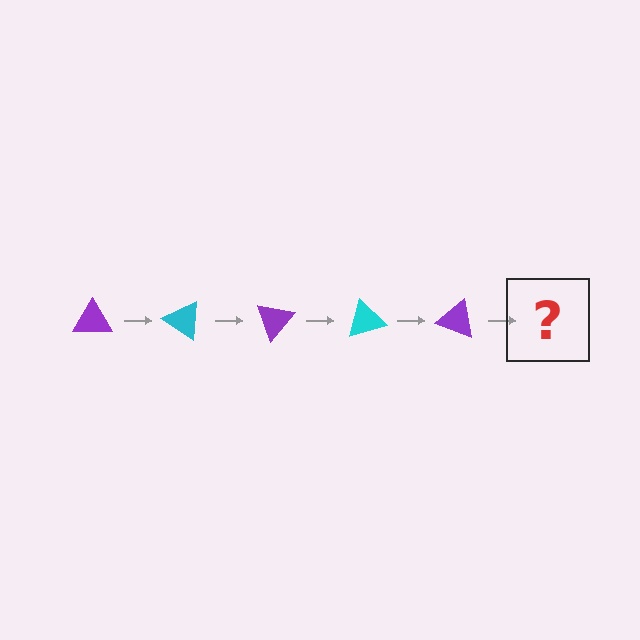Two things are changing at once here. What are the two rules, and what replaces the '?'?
The two rules are that it rotates 35 degrees each step and the color cycles through purple and cyan. The '?' should be a cyan triangle, rotated 175 degrees from the start.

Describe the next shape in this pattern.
It should be a cyan triangle, rotated 175 degrees from the start.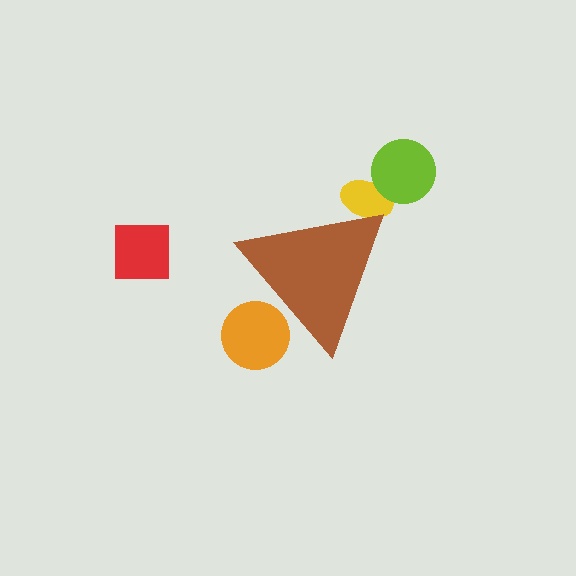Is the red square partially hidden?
No, the red square is fully visible.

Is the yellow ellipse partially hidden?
Yes, the yellow ellipse is partially hidden behind the brown triangle.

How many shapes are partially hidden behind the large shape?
2 shapes are partially hidden.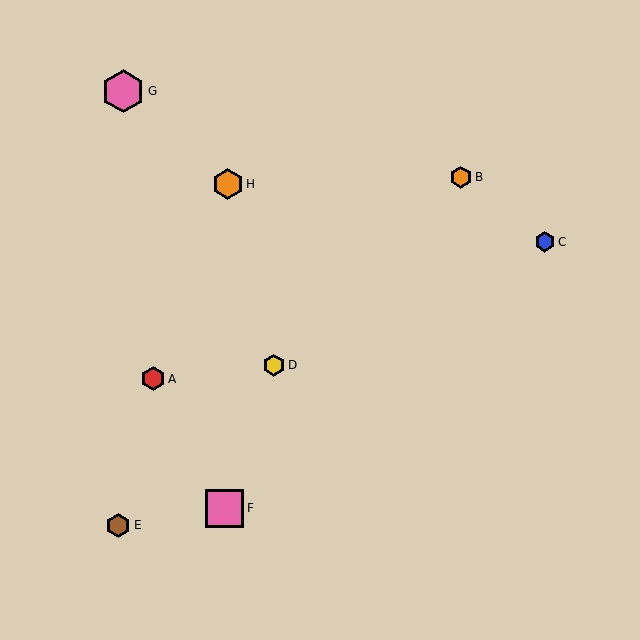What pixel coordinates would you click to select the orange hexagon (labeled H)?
Click at (228, 184) to select the orange hexagon H.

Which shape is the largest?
The pink hexagon (labeled G) is the largest.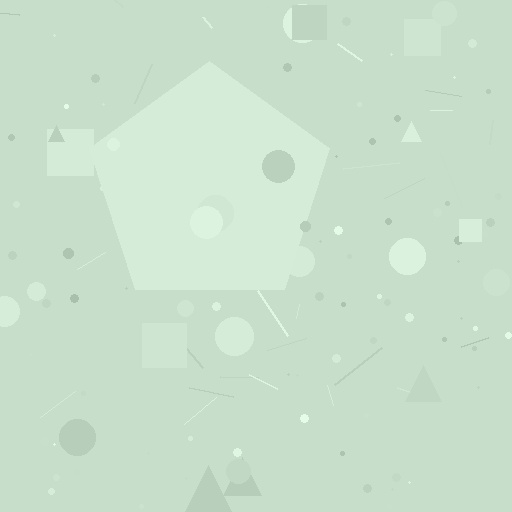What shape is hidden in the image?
A pentagon is hidden in the image.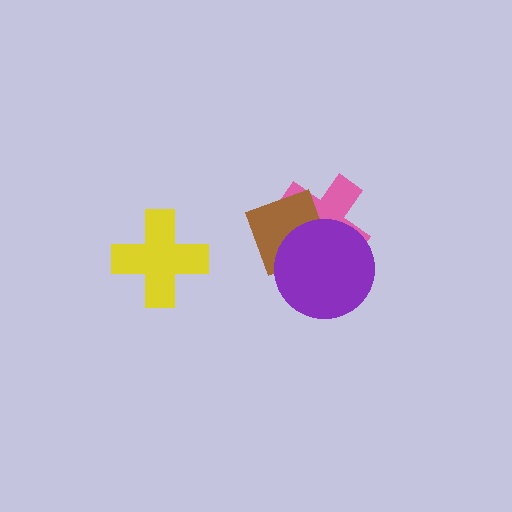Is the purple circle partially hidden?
No, no other shape covers it.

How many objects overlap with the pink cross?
2 objects overlap with the pink cross.